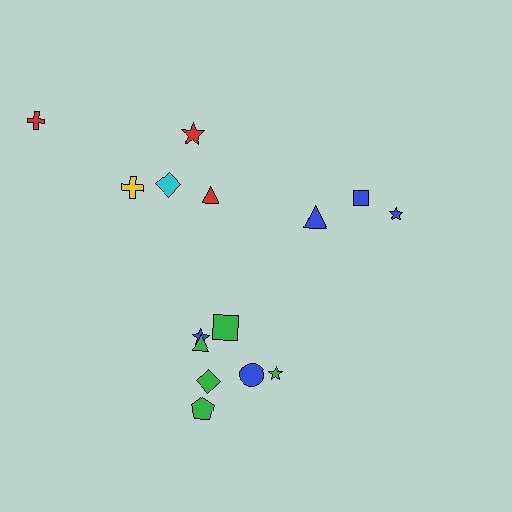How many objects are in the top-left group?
There are 5 objects.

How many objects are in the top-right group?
There are 3 objects.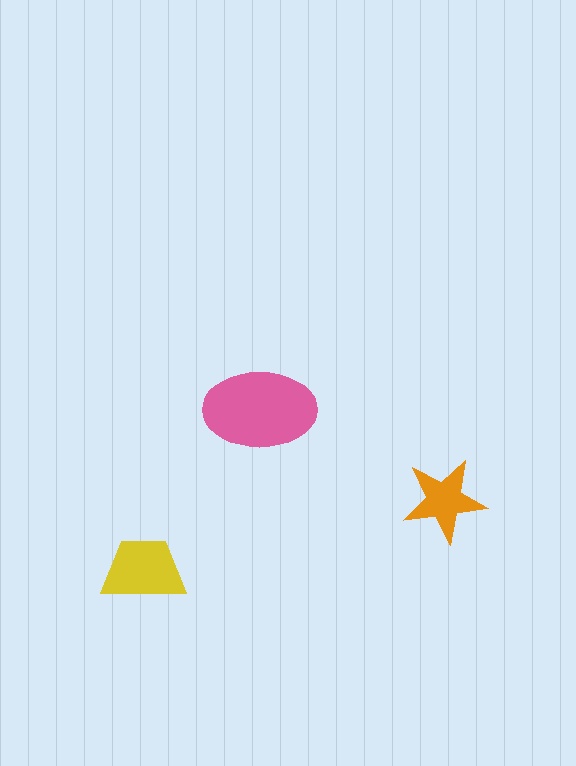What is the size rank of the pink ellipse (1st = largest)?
1st.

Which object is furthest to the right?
The orange star is rightmost.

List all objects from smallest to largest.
The orange star, the yellow trapezoid, the pink ellipse.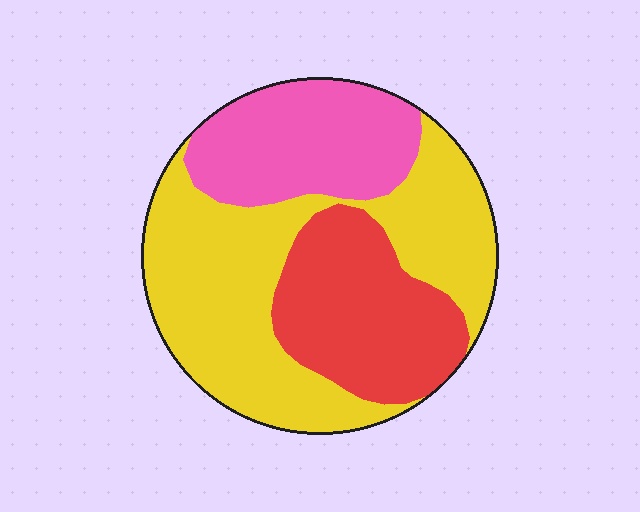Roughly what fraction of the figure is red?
Red takes up about one quarter (1/4) of the figure.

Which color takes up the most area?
Yellow, at roughly 50%.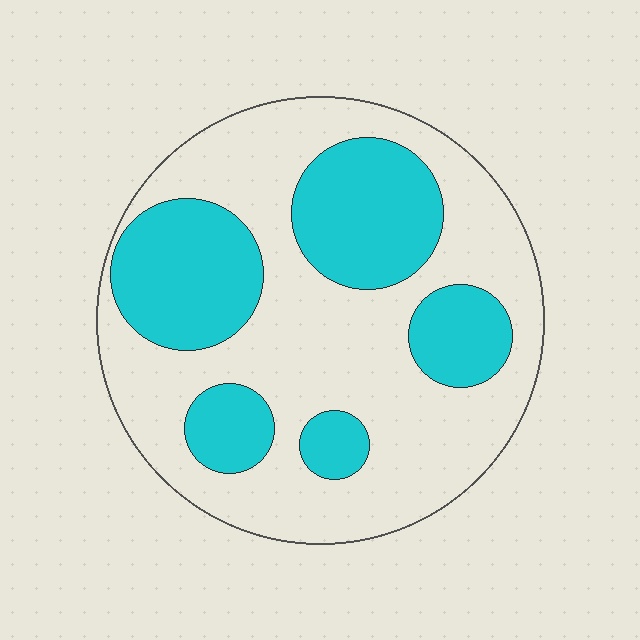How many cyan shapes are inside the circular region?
5.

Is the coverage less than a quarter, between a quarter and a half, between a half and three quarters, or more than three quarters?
Between a quarter and a half.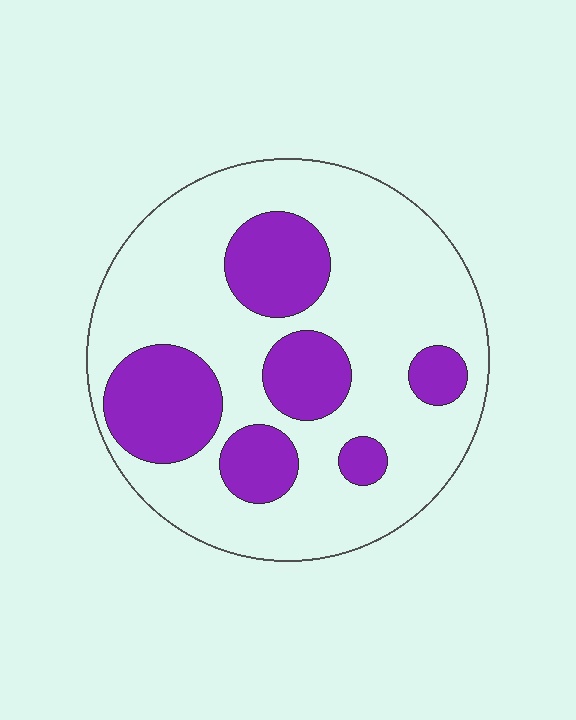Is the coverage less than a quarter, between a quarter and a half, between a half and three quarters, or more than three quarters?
Between a quarter and a half.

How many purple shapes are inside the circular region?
6.